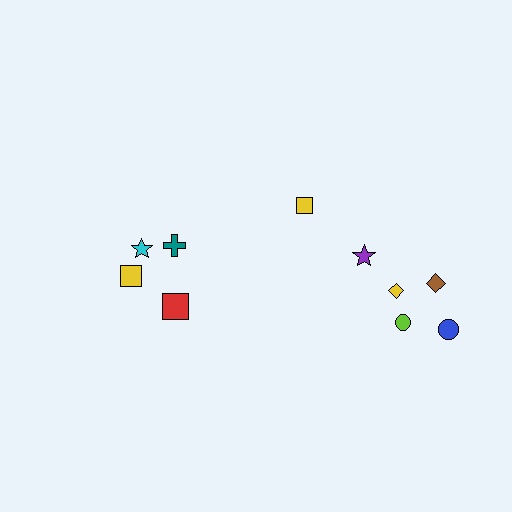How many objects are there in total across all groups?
There are 10 objects.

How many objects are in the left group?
There are 4 objects.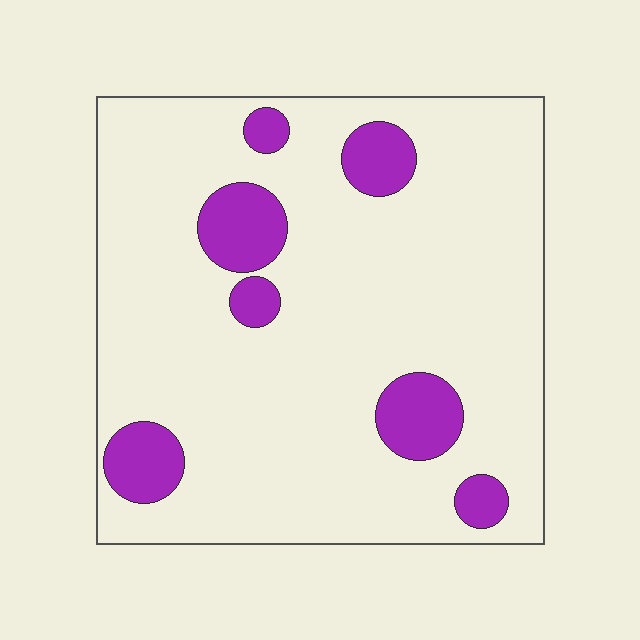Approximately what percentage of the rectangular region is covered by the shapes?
Approximately 15%.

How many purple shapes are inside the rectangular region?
7.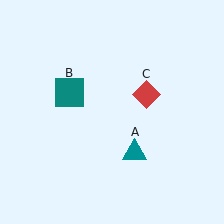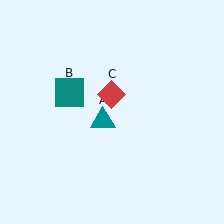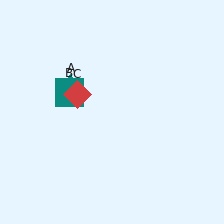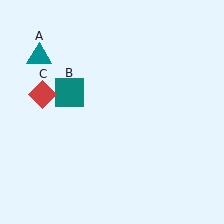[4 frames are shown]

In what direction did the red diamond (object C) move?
The red diamond (object C) moved left.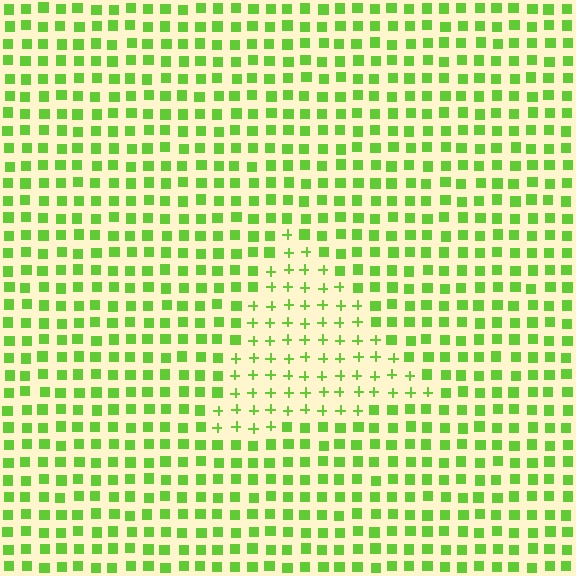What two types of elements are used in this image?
The image uses plus signs inside the triangle region and squares outside it.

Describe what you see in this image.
The image is filled with small lime elements arranged in a uniform grid. A triangle-shaped region contains plus signs, while the surrounding area contains squares. The boundary is defined purely by the change in element shape.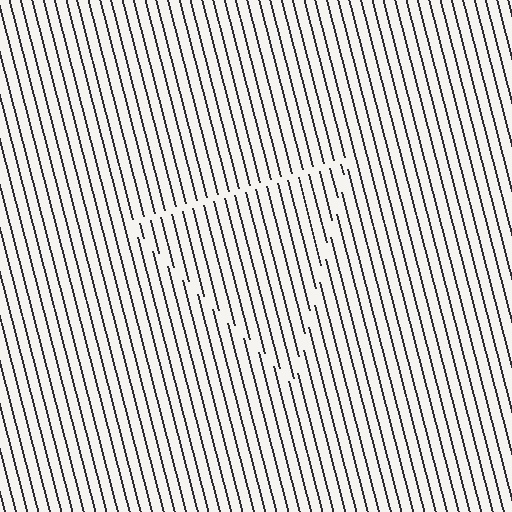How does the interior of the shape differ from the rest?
The interior of the shape contains the same grating, shifted by half a period — the contour is defined by the phase discontinuity where line-ends from the inner and outer gratings abut.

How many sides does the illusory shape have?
3 sides — the line-ends trace a triangle.